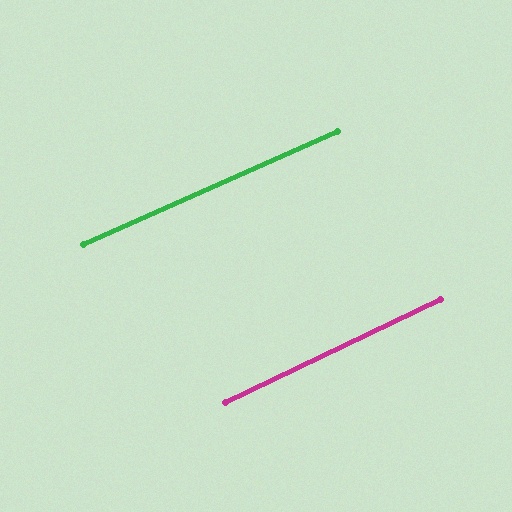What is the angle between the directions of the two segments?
Approximately 2 degrees.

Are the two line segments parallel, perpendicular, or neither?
Parallel — their directions differ by only 1.6°.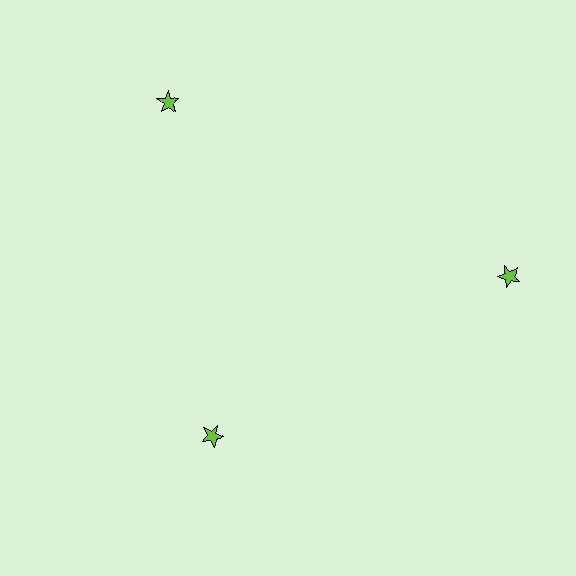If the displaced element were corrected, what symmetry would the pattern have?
It would have 3-fold rotational symmetry — the pattern would map onto itself every 120 degrees.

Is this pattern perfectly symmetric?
No. The 3 lime stars are arranged in a ring, but one element near the 7 o'clock position is pulled inward toward the center, breaking the 3-fold rotational symmetry.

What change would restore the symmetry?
The symmetry would be restored by moving it outward, back onto the ring so that all 3 stars sit at equal angles and equal distance from the center.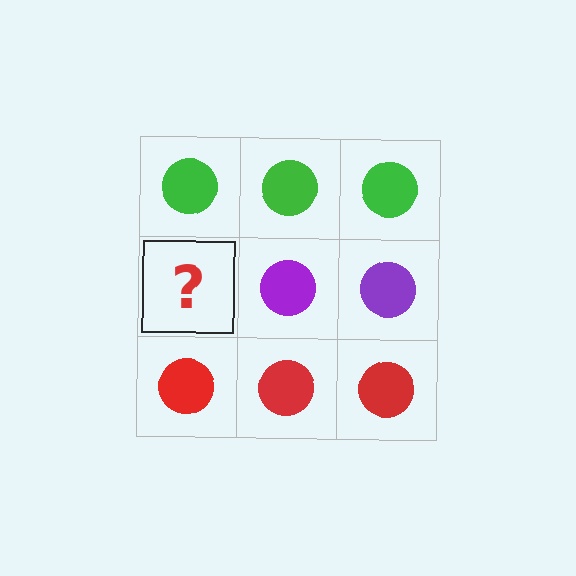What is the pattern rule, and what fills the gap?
The rule is that each row has a consistent color. The gap should be filled with a purple circle.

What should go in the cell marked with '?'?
The missing cell should contain a purple circle.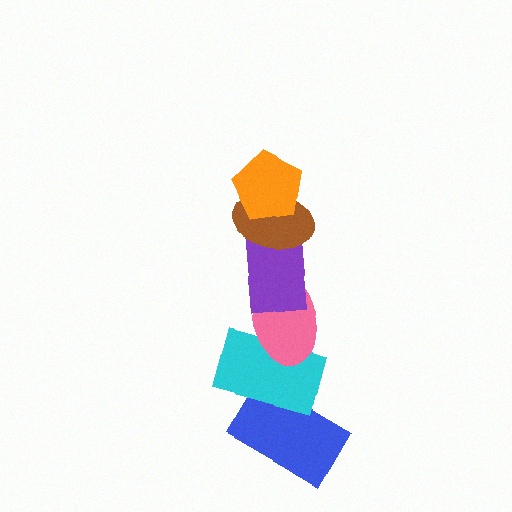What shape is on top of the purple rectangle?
The brown ellipse is on top of the purple rectangle.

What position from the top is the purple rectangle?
The purple rectangle is 3rd from the top.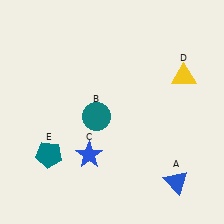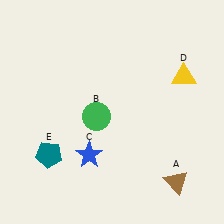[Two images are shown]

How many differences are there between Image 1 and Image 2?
There are 2 differences between the two images.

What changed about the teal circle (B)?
In Image 1, B is teal. In Image 2, it changed to green.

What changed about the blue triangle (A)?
In Image 1, A is blue. In Image 2, it changed to brown.